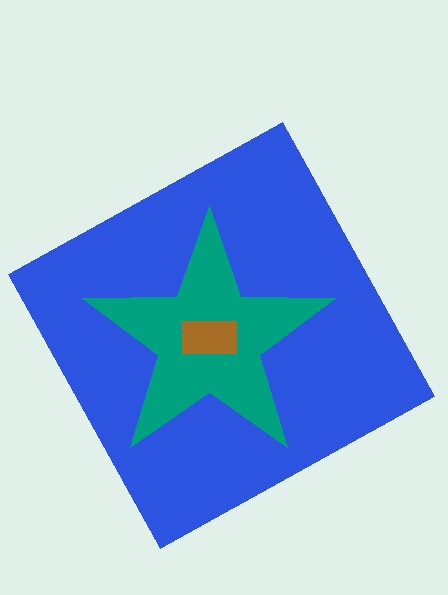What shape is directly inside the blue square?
The teal star.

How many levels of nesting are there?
3.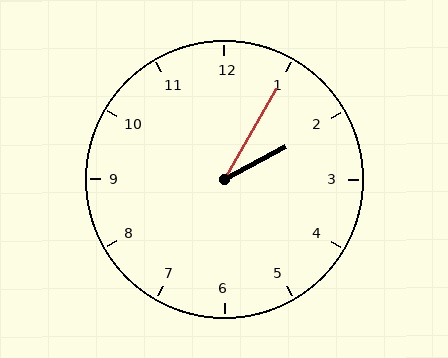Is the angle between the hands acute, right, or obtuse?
It is acute.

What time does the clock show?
2:05.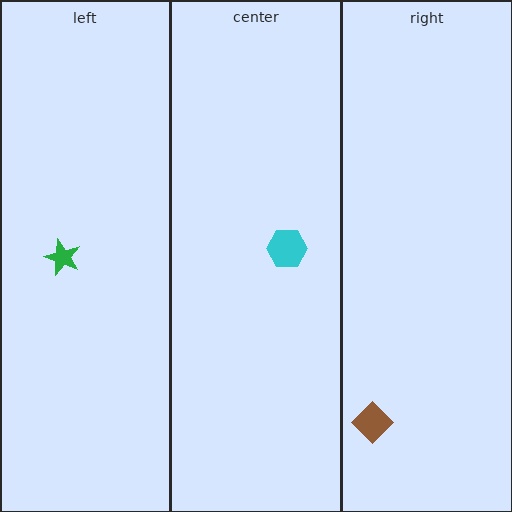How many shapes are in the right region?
1.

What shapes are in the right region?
The brown diamond.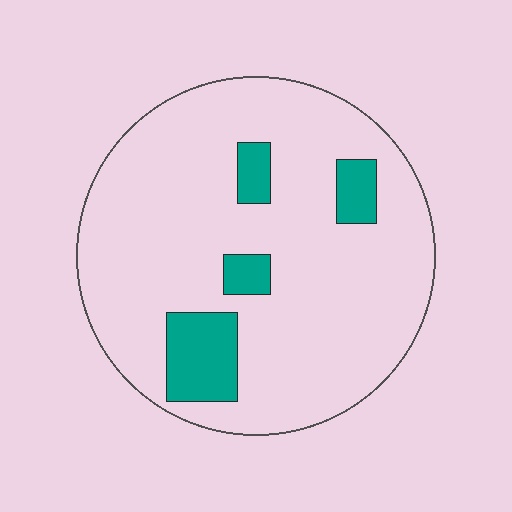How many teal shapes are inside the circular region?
4.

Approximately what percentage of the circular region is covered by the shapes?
Approximately 15%.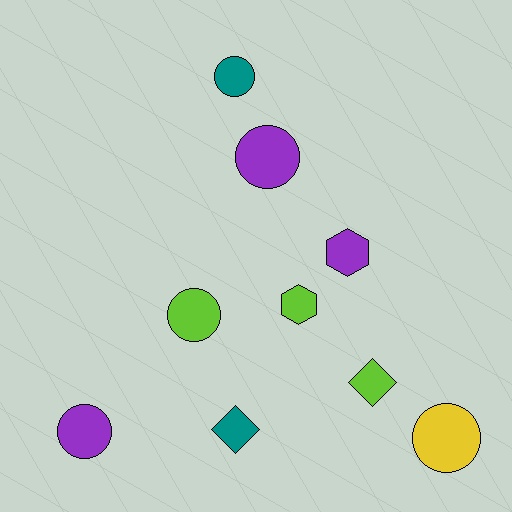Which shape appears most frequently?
Circle, with 5 objects.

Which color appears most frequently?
Purple, with 3 objects.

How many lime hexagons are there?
There is 1 lime hexagon.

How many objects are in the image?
There are 9 objects.